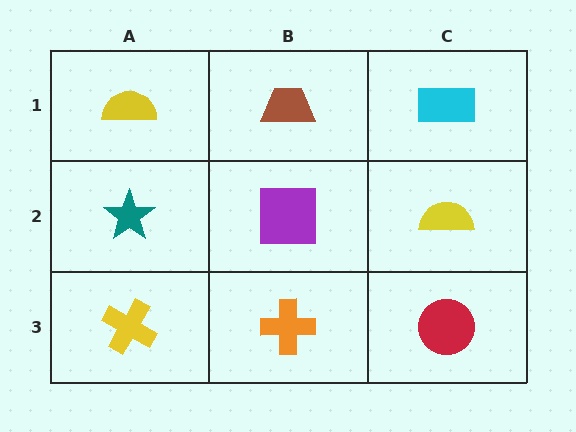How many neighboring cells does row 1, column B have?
3.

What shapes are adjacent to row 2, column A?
A yellow semicircle (row 1, column A), a yellow cross (row 3, column A), a purple square (row 2, column B).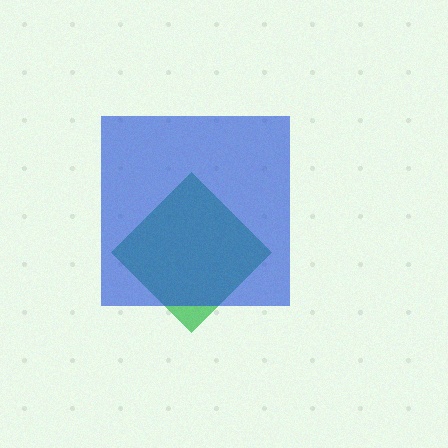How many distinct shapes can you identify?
There are 2 distinct shapes: a green diamond, a blue square.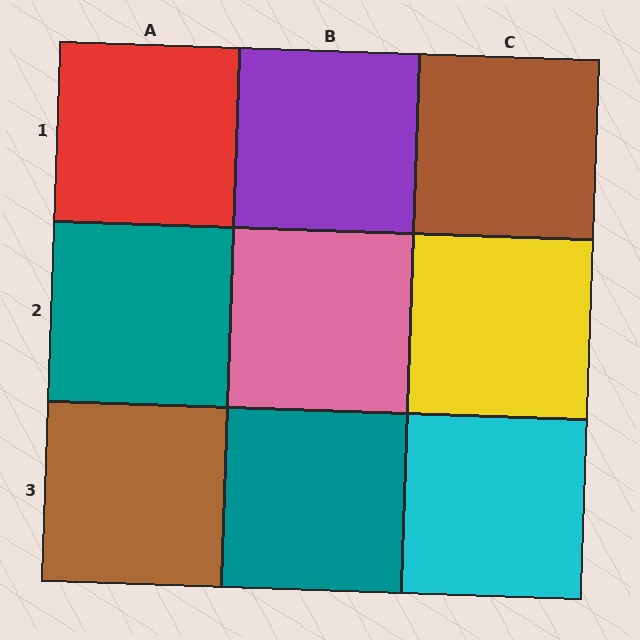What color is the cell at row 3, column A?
Brown.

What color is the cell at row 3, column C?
Cyan.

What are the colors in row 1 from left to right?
Red, purple, brown.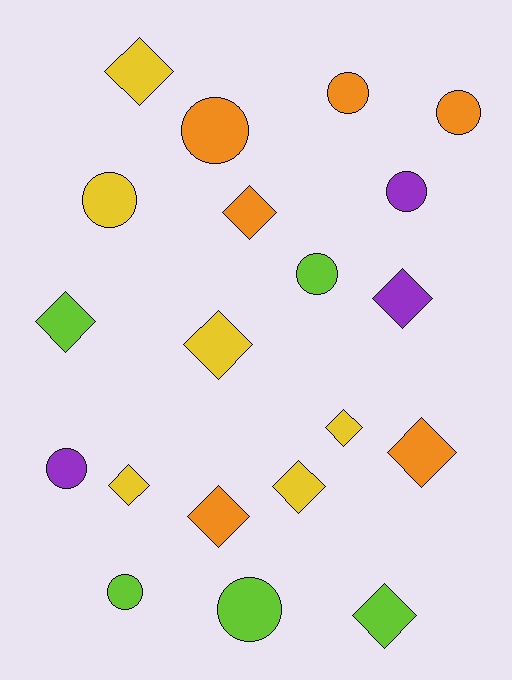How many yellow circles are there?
There is 1 yellow circle.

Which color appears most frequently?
Yellow, with 6 objects.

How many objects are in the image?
There are 20 objects.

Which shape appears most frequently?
Diamond, with 11 objects.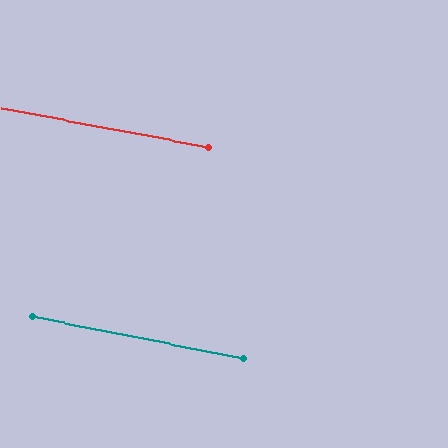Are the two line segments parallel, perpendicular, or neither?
Parallel — their directions differ by only 0.3°.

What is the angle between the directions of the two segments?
Approximately 0 degrees.